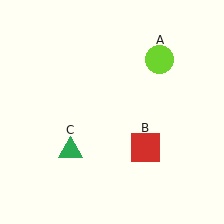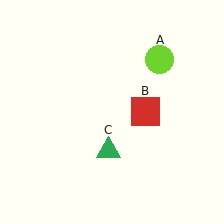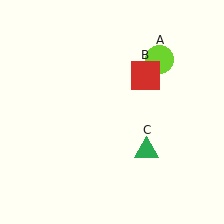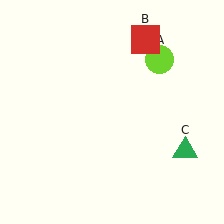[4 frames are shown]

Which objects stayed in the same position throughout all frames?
Lime circle (object A) remained stationary.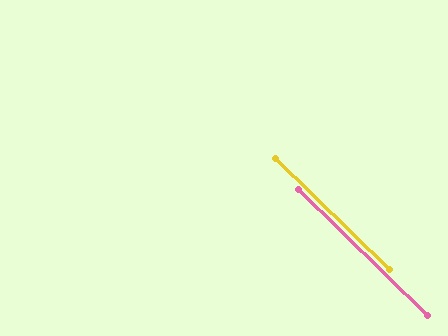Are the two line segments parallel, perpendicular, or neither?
Parallel — their directions differ by only 0.1°.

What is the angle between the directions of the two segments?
Approximately 0 degrees.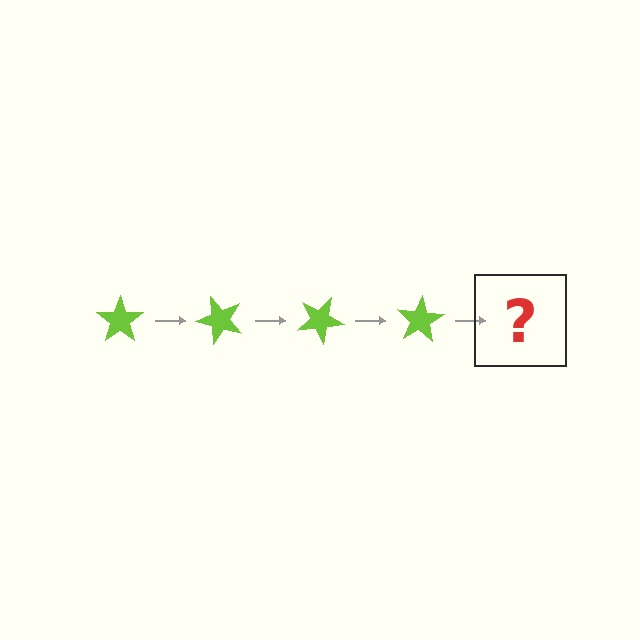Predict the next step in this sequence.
The next step is a lime star rotated 200 degrees.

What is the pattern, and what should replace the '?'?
The pattern is that the star rotates 50 degrees each step. The '?' should be a lime star rotated 200 degrees.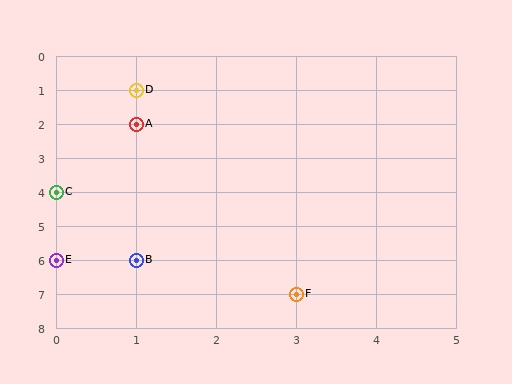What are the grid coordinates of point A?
Point A is at grid coordinates (1, 2).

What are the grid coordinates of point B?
Point B is at grid coordinates (1, 6).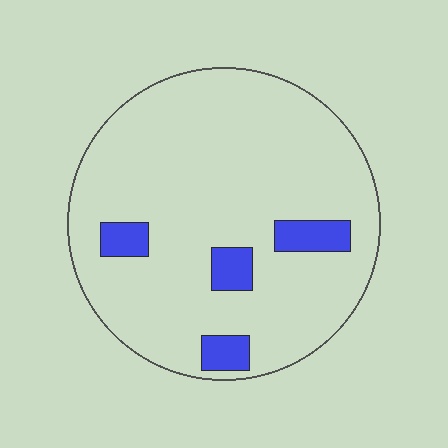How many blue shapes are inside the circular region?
4.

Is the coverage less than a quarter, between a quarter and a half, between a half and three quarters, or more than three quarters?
Less than a quarter.